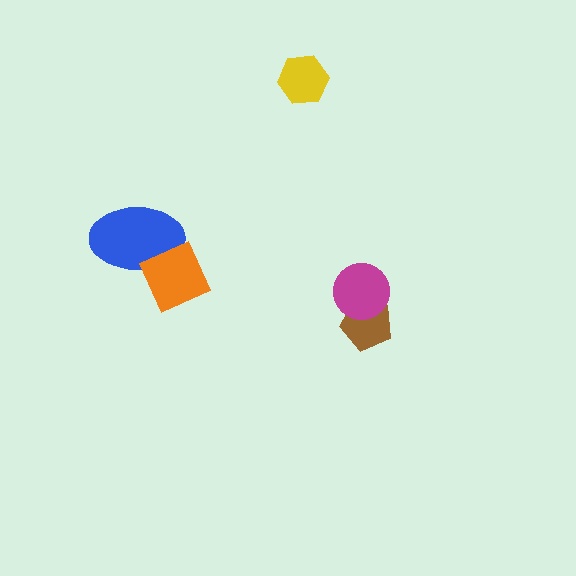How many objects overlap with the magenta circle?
1 object overlaps with the magenta circle.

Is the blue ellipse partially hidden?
Yes, it is partially covered by another shape.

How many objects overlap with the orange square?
1 object overlaps with the orange square.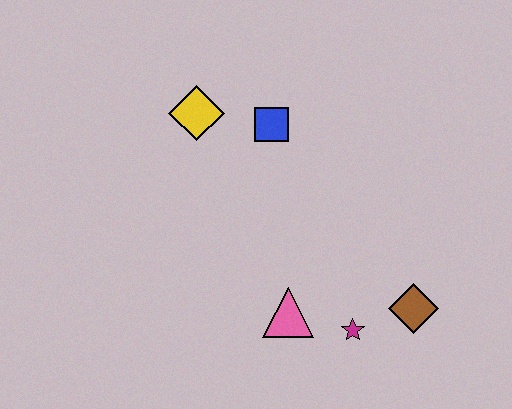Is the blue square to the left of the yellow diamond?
No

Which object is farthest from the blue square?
The brown diamond is farthest from the blue square.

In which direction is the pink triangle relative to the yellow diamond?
The pink triangle is below the yellow diamond.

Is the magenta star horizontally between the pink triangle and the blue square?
No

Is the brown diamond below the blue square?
Yes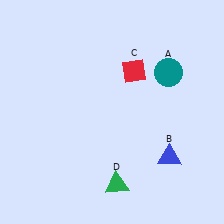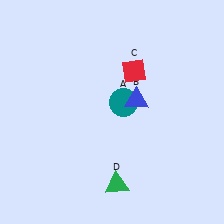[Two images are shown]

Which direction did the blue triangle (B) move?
The blue triangle (B) moved up.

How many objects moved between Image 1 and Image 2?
2 objects moved between the two images.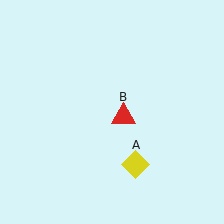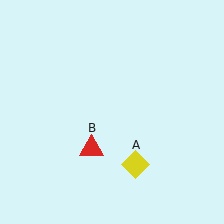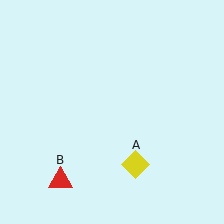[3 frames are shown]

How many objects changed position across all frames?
1 object changed position: red triangle (object B).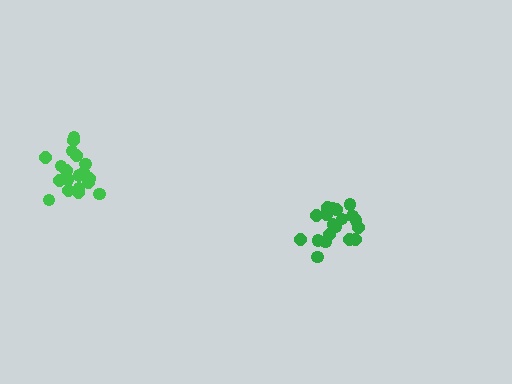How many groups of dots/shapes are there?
There are 2 groups.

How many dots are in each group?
Group 1: 20 dots, Group 2: 20 dots (40 total).